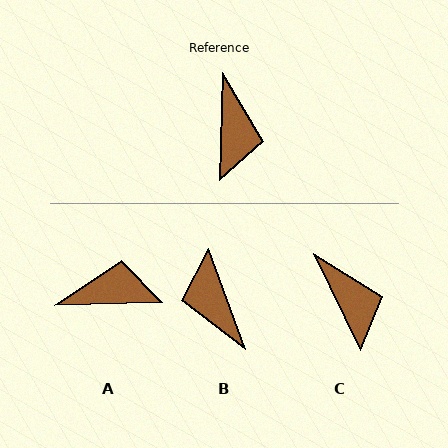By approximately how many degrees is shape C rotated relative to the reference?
Approximately 27 degrees counter-clockwise.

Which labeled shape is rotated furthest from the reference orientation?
B, about 159 degrees away.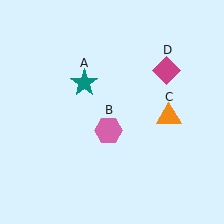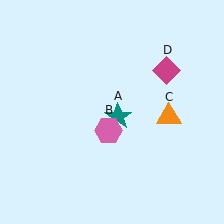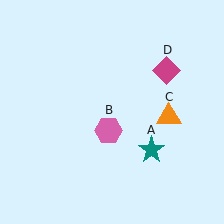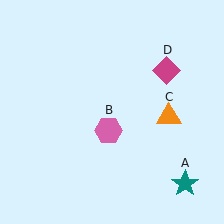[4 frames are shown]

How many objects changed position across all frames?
1 object changed position: teal star (object A).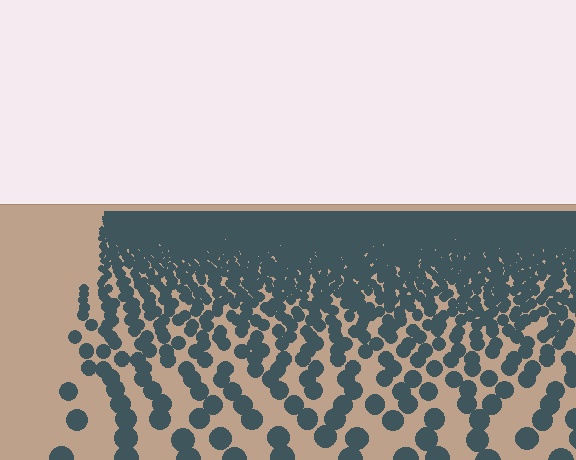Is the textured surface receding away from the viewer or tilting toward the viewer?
The surface is receding away from the viewer. Texture elements get smaller and denser toward the top.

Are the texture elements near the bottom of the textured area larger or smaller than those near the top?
Larger. Near the bottom, elements are closer to the viewer and appear at a bigger on-screen size.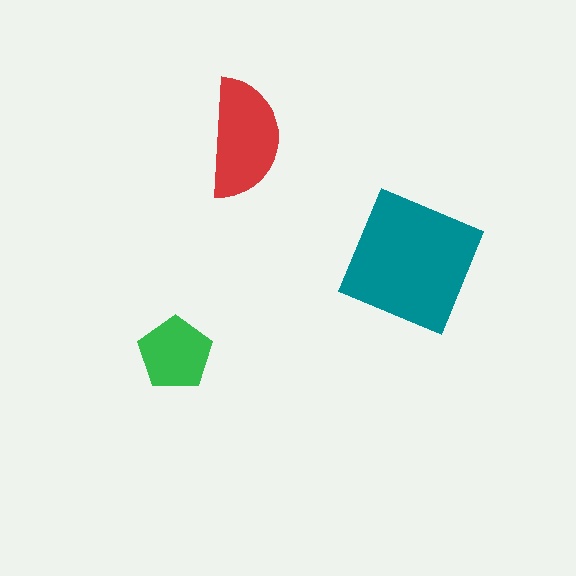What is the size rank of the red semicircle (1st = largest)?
2nd.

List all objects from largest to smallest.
The teal square, the red semicircle, the green pentagon.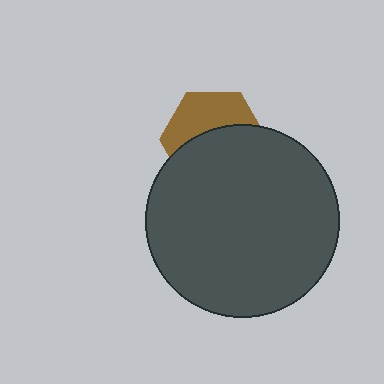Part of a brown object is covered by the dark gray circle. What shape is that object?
It is a hexagon.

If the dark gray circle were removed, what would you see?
You would see the complete brown hexagon.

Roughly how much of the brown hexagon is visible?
A small part of it is visible (roughly 42%).